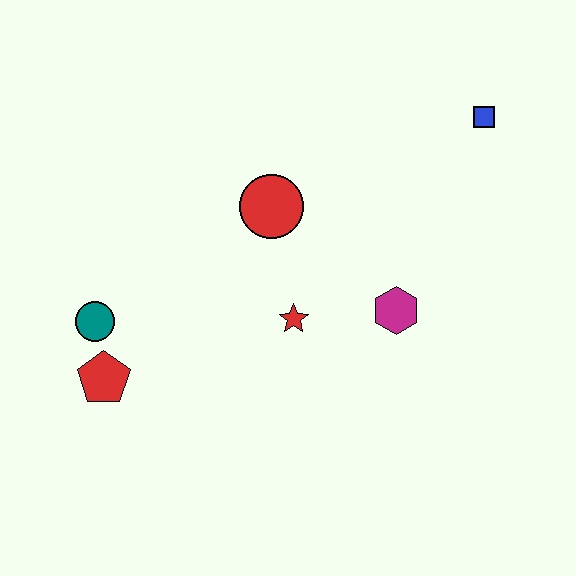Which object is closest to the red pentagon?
The teal circle is closest to the red pentagon.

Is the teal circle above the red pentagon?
Yes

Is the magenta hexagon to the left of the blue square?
Yes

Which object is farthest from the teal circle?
The blue square is farthest from the teal circle.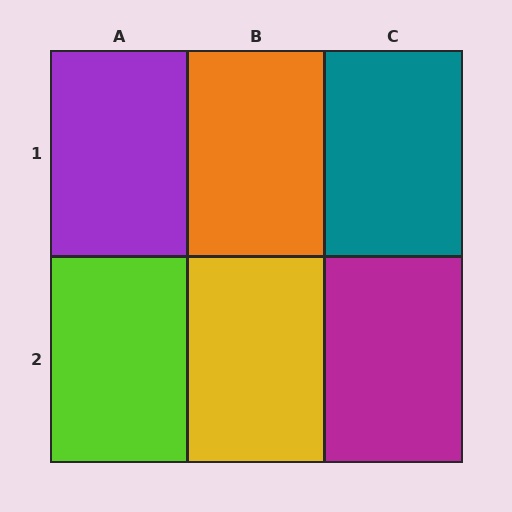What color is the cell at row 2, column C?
Magenta.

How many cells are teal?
1 cell is teal.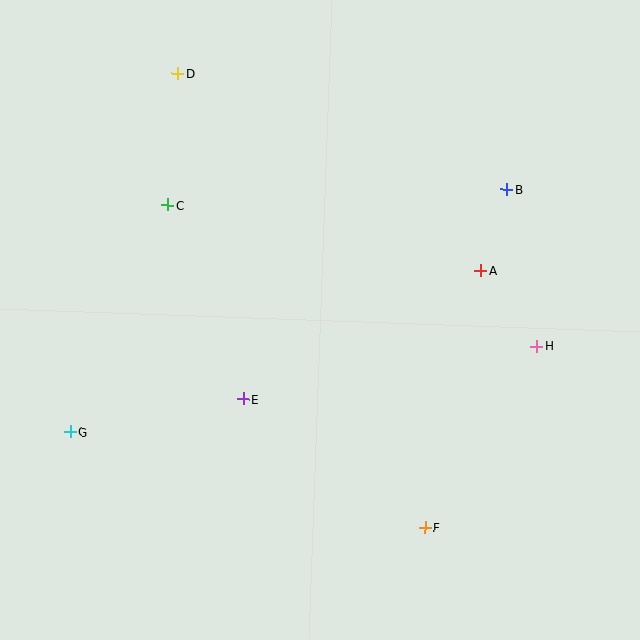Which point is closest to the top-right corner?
Point B is closest to the top-right corner.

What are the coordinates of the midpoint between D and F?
The midpoint between D and F is at (301, 301).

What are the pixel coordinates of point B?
Point B is at (507, 189).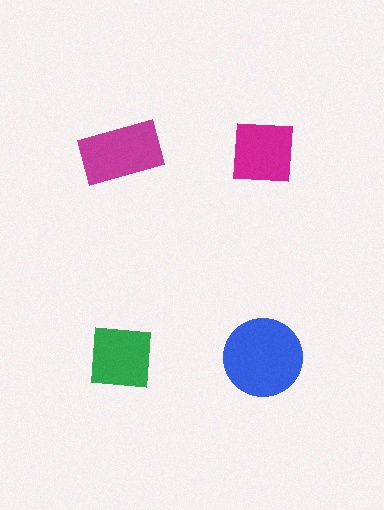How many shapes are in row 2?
2 shapes.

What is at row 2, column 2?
A blue circle.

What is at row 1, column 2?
A magenta square.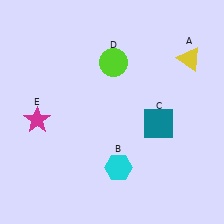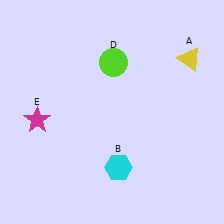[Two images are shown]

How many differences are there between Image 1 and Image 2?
There is 1 difference between the two images.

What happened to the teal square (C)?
The teal square (C) was removed in Image 2. It was in the bottom-right area of Image 1.